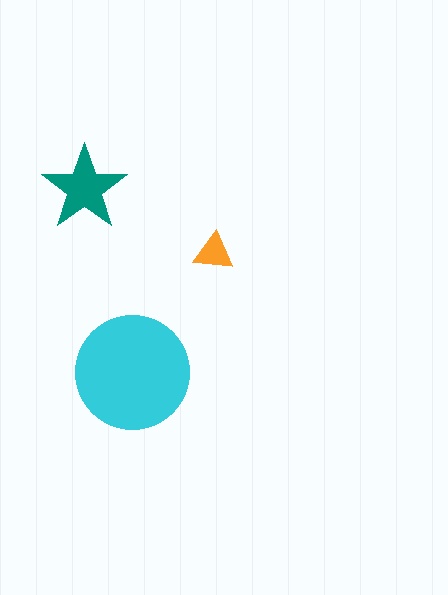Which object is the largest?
The cyan circle.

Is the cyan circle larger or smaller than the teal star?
Larger.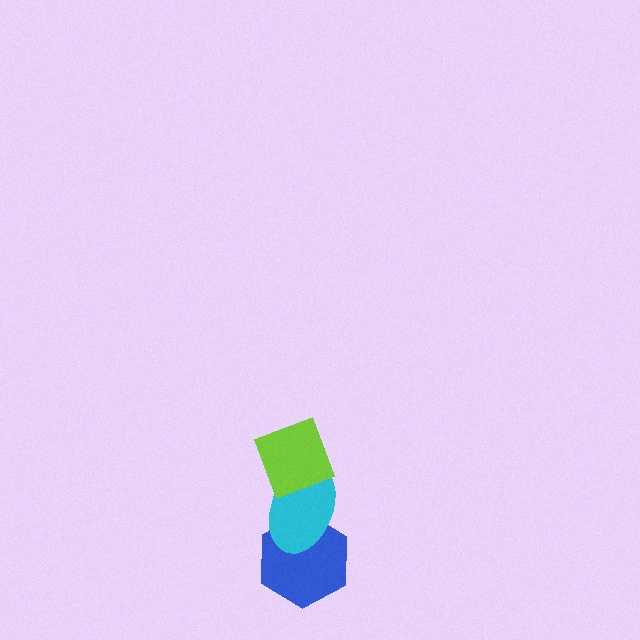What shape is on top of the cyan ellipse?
The lime diamond is on top of the cyan ellipse.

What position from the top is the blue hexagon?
The blue hexagon is 3rd from the top.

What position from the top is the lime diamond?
The lime diamond is 1st from the top.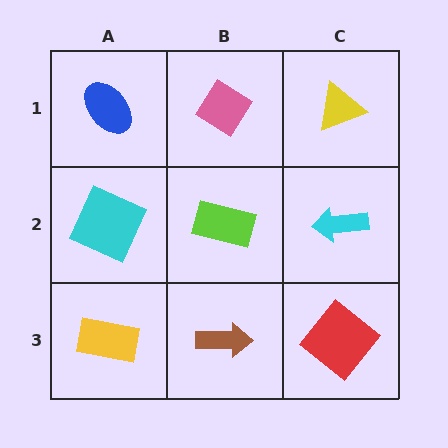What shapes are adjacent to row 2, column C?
A yellow triangle (row 1, column C), a red diamond (row 3, column C), a lime rectangle (row 2, column B).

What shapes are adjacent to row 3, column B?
A lime rectangle (row 2, column B), a yellow rectangle (row 3, column A), a red diamond (row 3, column C).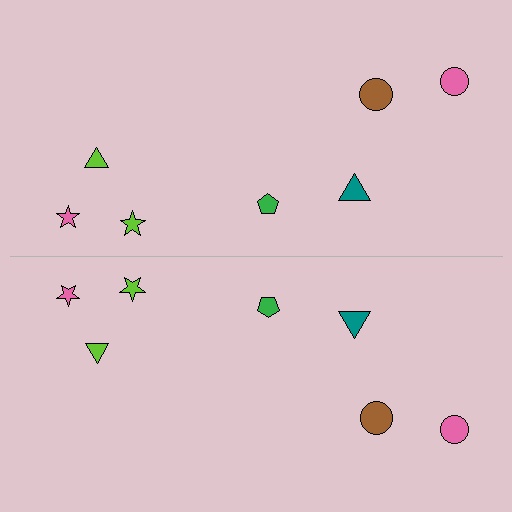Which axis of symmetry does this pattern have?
The pattern has a horizontal axis of symmetry running through the center of the image.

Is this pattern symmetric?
Yes, this pattern has bilateral (reflection) symmetry.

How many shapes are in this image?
There are 14 shapes in this image.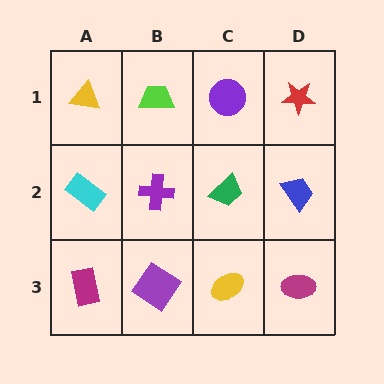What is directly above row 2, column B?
A lime trapezoid.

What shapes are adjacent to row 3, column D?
A blue trapezoid (row 2, column D), a yellow ellipse (row 3, column C).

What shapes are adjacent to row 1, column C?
A green trapezoid (row 2, column C), a lime trapezoid (row 1, column B), a red star (row 1, column D).